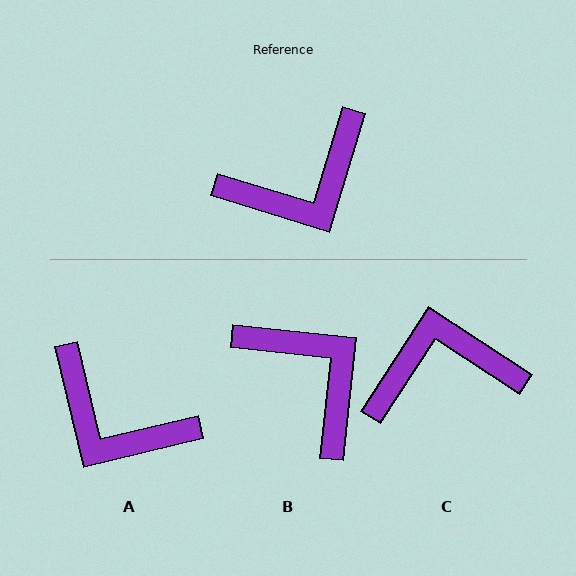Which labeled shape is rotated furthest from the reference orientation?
C, about 164 degrees away.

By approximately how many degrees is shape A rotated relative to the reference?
Approximately 60 degrees clockwise.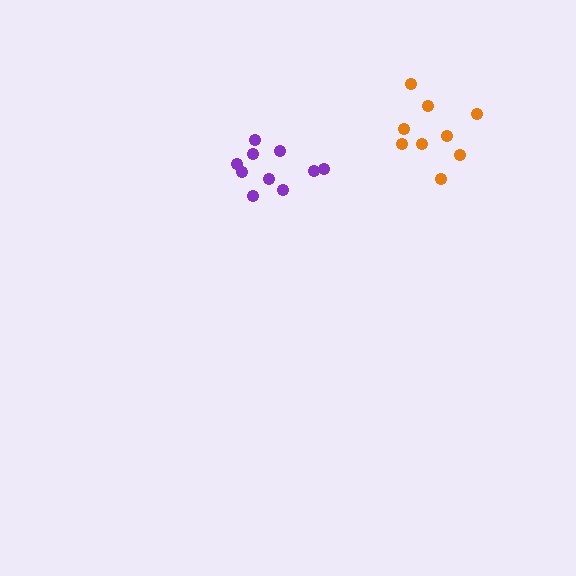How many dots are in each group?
Group 1: 9 dots, Group 2: 10 dots (19 total).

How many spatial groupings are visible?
There are 2 spatial groupings.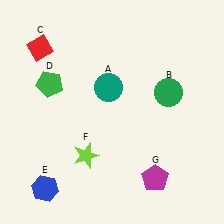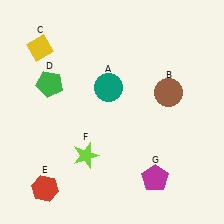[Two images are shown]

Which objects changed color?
B changed from green to brown. C changed from red to yellow. E changed from blue to red.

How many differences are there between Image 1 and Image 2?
There are 3 differences between the two images.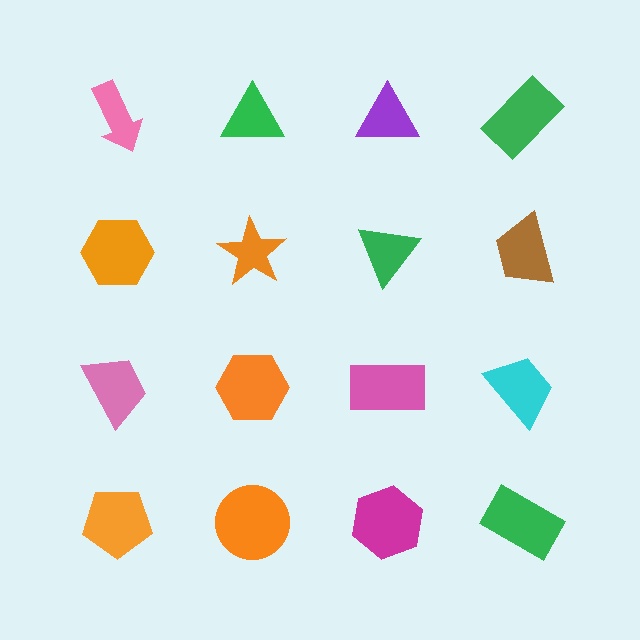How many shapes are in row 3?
4 shapes.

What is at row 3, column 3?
A pink rectangle.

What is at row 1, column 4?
A green rectangle.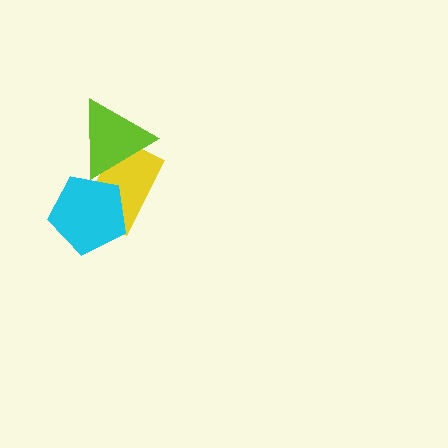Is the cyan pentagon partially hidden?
Yes, it is partially covered by another shape.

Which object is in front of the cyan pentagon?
The lime triangle is in front of the cyan pentagon.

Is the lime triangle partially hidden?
No, no other shape covers it.